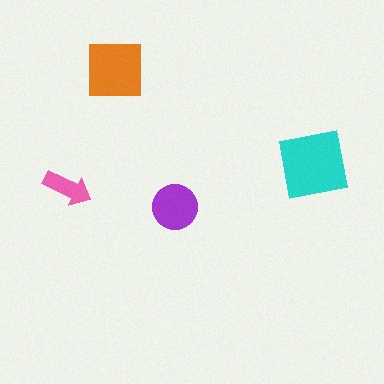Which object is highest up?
The orange square is topmost.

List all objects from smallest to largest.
The pink arrow, the purple circle, the orange square, the cyan square.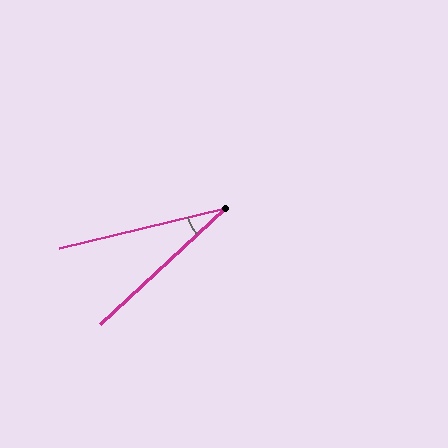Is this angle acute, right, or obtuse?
It is acute.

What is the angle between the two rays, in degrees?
Approximately 29 degrees.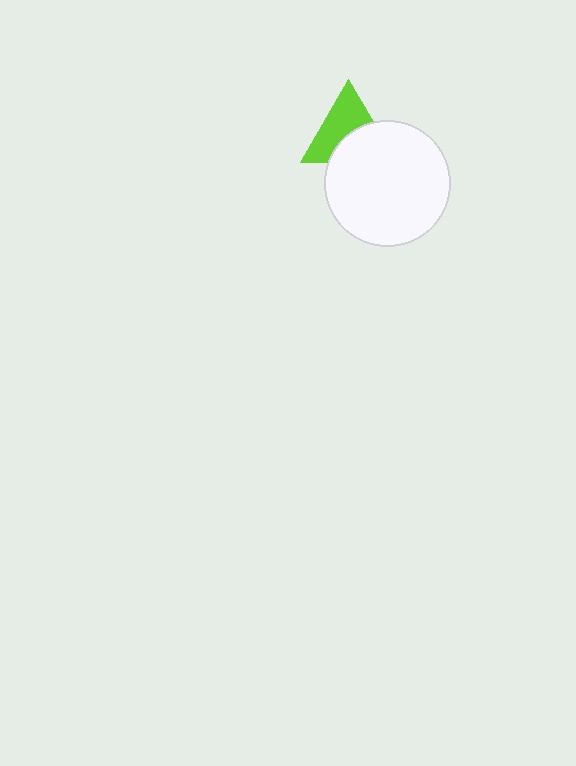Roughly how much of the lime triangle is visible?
About half of it is visible (roughly 56%).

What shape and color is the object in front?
The object in front is a white circle.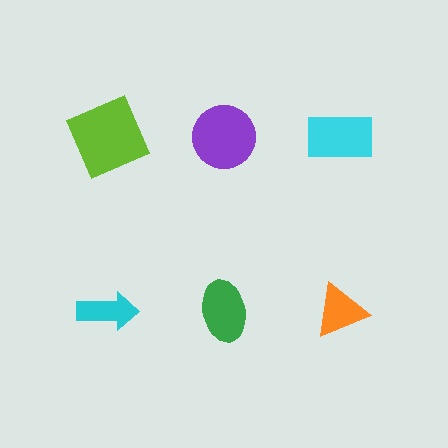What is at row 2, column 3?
An orange triangle.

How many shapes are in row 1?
3 shapes.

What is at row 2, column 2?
A green ellipse.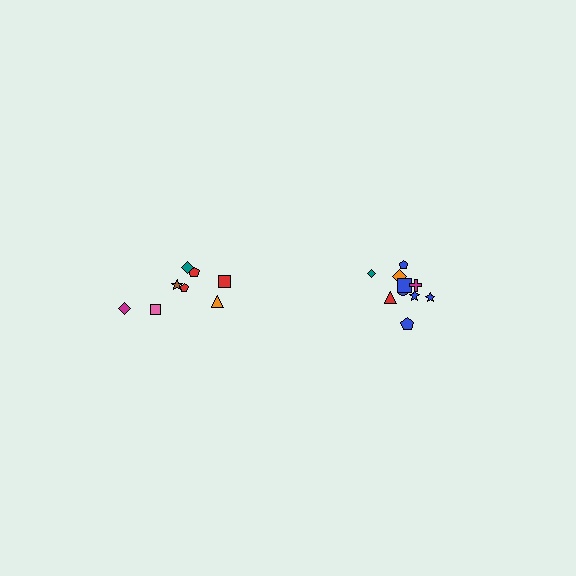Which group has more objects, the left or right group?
The right group.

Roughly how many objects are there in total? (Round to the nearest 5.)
Roughly 20 objects in total.